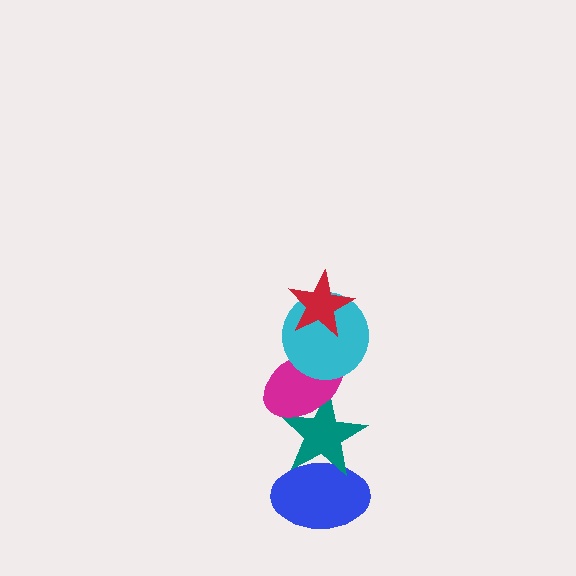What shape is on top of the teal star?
The magenta ellipse is on top of the teal star.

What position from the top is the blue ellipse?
The blue ellipse is 5th from the top.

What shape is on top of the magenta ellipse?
The cyan circle is on top of the magenta ellipse.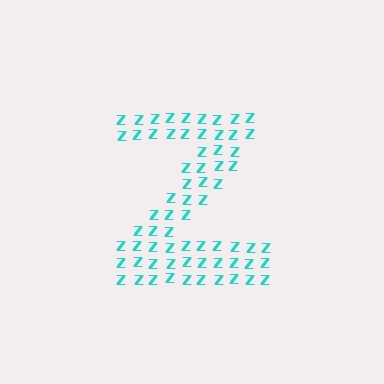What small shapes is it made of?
It is made of small letter Z's.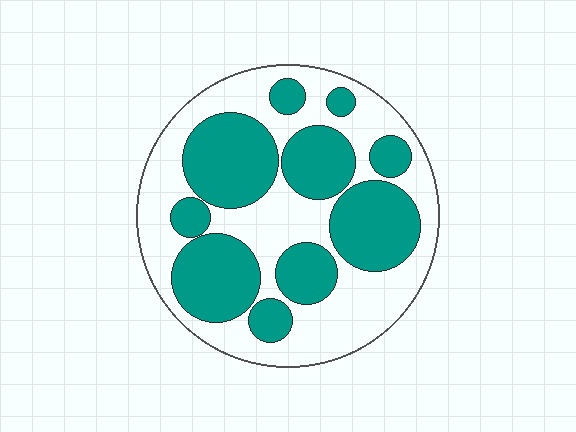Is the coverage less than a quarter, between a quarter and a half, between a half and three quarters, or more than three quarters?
Between a quarter and a half.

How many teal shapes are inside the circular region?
10.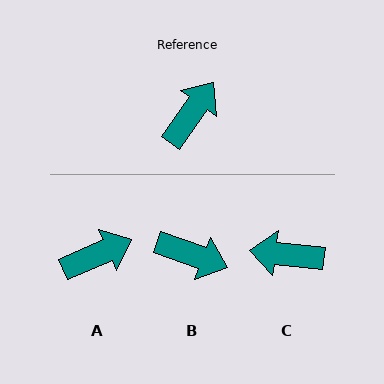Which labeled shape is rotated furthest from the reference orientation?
C, about 119 degrees away.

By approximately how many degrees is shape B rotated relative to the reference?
Approximately 74 degrees clockwise.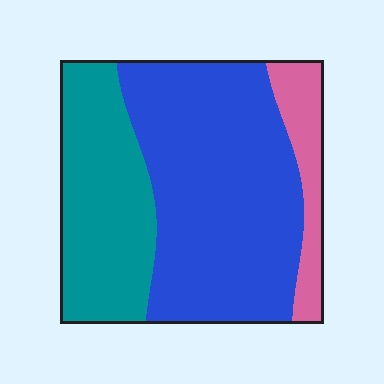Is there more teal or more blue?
Blue.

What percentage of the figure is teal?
Teal covers around 30% of the figure.